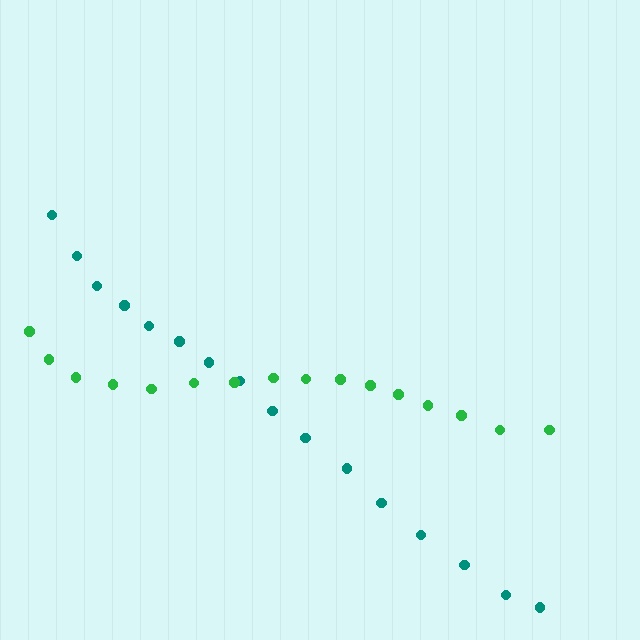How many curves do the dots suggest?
There are 2 distinct paths.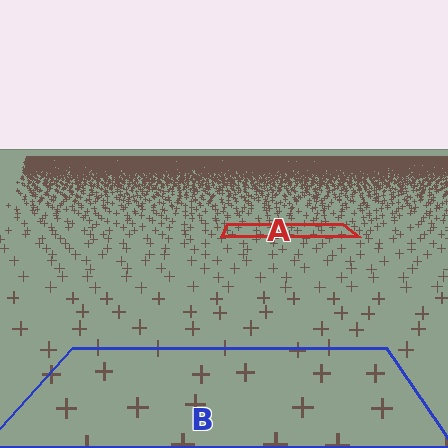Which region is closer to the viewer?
Region B is closer. The texture elements there are larger and more spread out.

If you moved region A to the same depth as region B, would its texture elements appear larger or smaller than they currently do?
They would appear larger. At a closer depth, the same texture elements are projected at a bigger on-screen size.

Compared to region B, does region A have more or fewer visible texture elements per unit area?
Region A has more texture elements per unit area — they are packed more densely because it is farther away.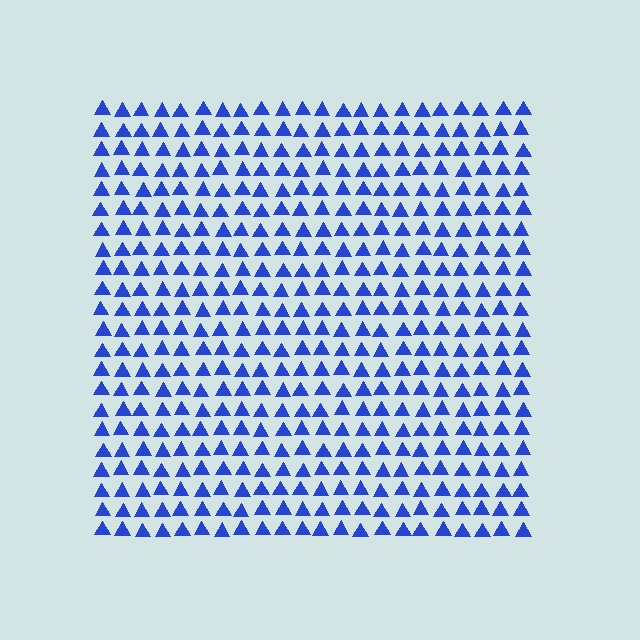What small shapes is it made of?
It is made of small triangles.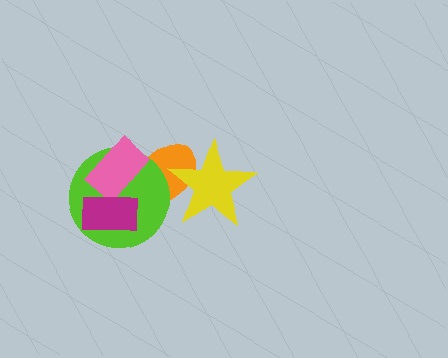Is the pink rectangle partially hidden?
Yes, it is partially covered by another shape.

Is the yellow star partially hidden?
No, no other shape covers it.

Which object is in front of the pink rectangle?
The magenta rectangle is in front of the pink rectangle.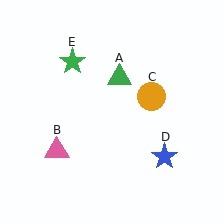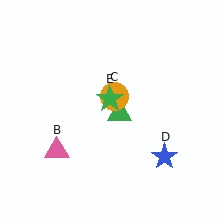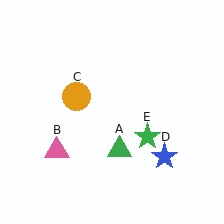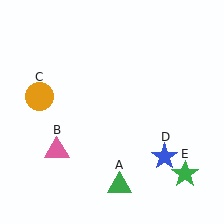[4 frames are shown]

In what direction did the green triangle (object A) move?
The green triangle (object A) moved down.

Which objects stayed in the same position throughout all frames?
Pink triangle (object B) and blue star (object D) remained stationary.